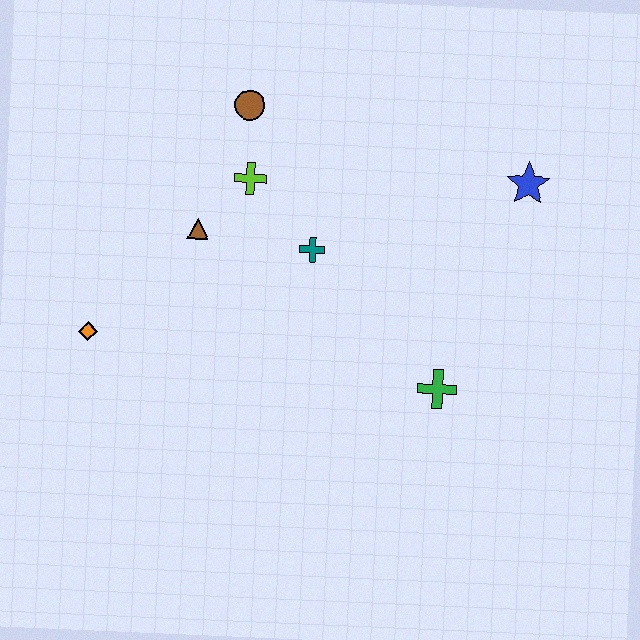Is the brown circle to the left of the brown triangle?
No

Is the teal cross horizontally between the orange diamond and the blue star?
Yes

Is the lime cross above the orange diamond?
Yes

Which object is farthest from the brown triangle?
The blue star is farthest from the brown triangle.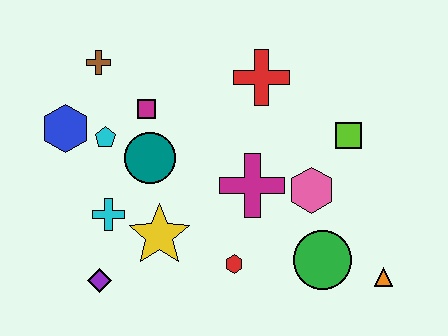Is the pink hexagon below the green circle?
No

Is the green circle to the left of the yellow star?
No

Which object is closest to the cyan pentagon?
The blue hexagon is closest to the cyan pentagon.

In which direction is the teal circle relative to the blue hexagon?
The teal circle is to the right of the blue hexagon.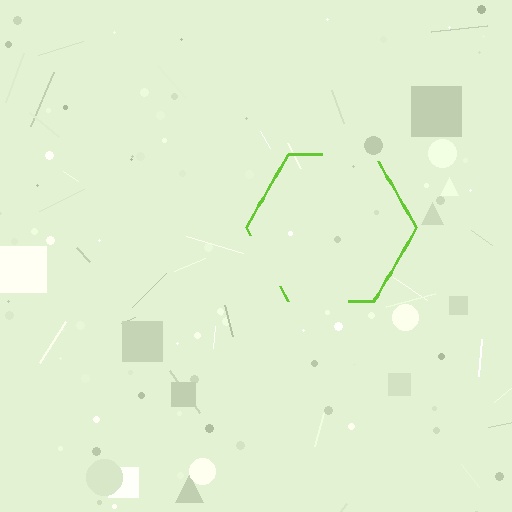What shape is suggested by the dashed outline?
The dashed outline suggests a hexagon.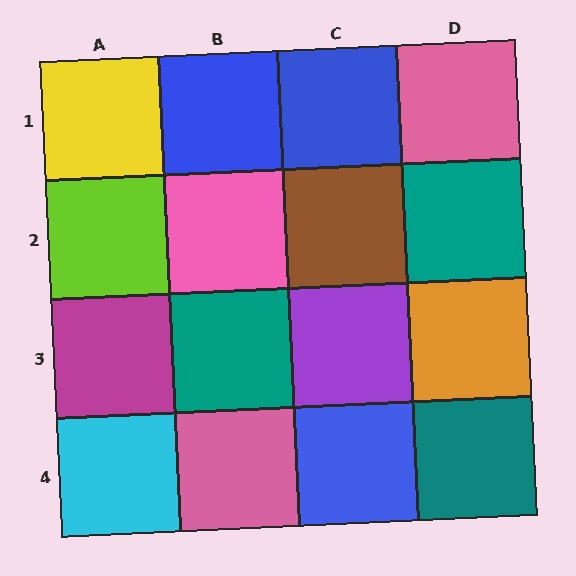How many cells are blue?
3 cells are blue.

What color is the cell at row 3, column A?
Magenta.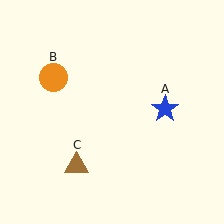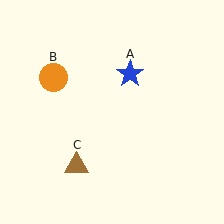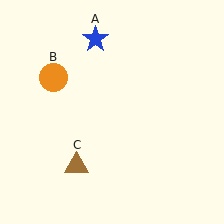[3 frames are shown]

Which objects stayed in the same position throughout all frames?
Orange circle (object B) and brown triangle (object C) remained stationary.